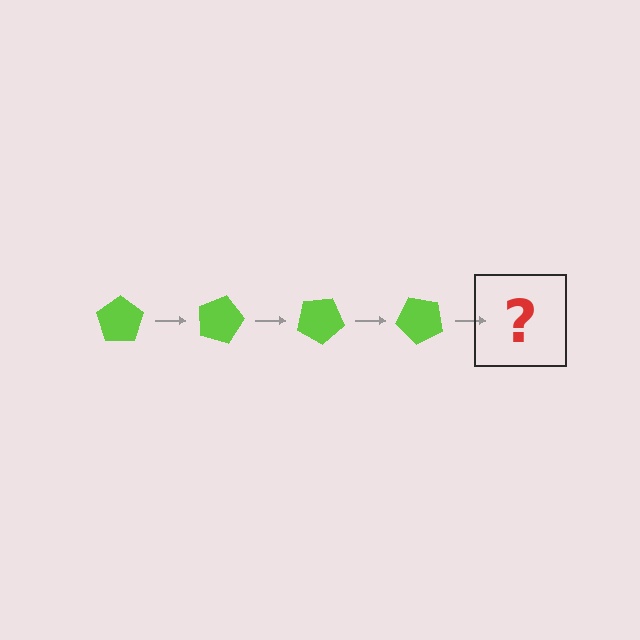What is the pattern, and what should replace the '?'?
The pattern is that the pentagon rotates 15 degrees each step. The '?' should be a lime pentagon rotated 60 degrees.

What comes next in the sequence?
The next element should be a lime pentagon rotated 60 degrees.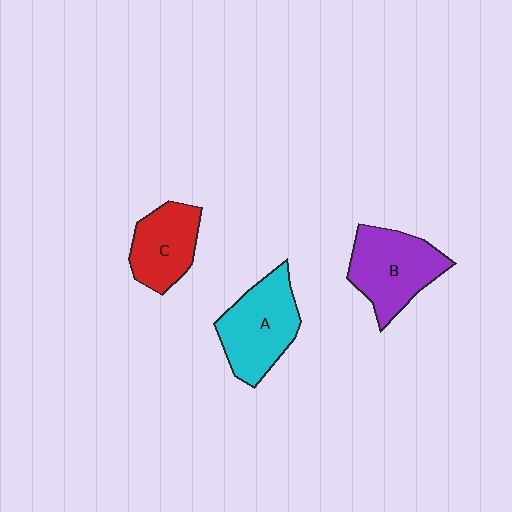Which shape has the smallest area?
Shape C (red).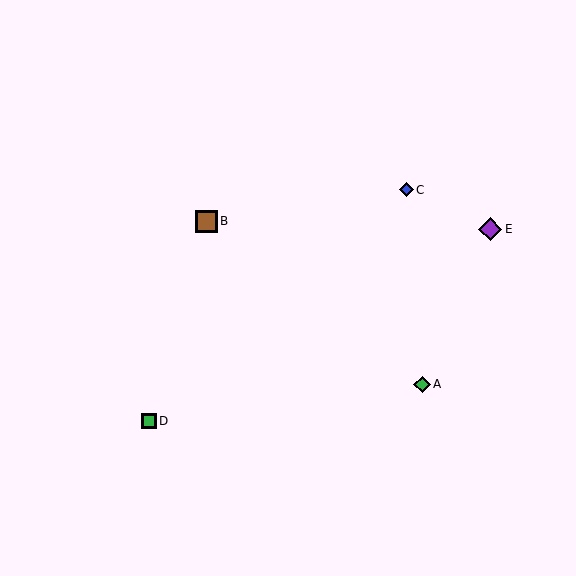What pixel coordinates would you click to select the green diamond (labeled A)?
Click at (422, 384) to select the green diamond A.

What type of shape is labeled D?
Shape D is a green square.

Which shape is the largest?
The purple diamond (labeled E) is the largest.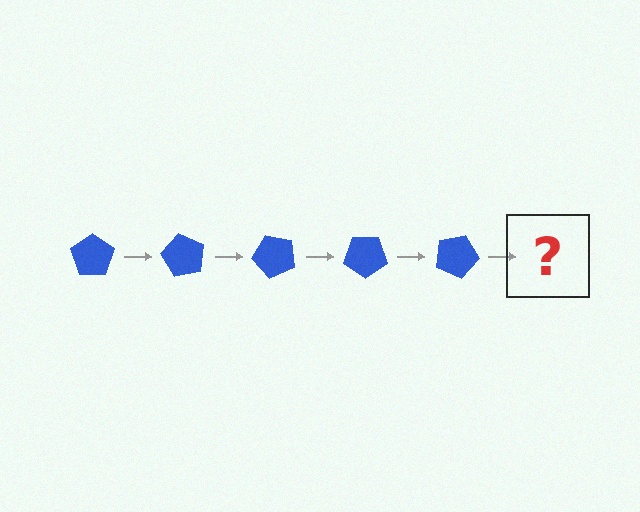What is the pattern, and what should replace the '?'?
The pattern is that the pentagon rotates 60 degrees each step. The '?' should be a blue pentagon rotated 300 degrees.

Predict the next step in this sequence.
The next step is a blue pentagon rotated 300 degrees.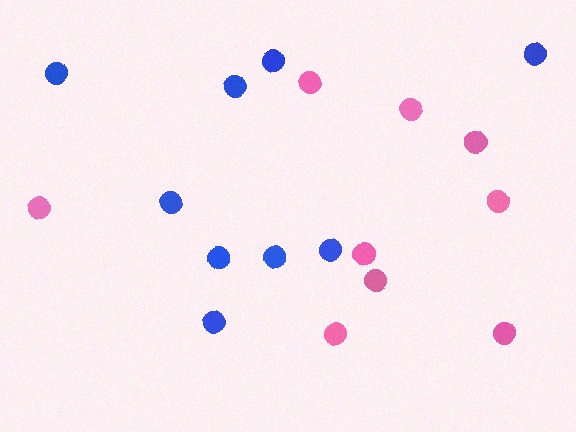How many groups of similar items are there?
There are 2 groups: one group of pink circles (9) and one group of blue circles (9).